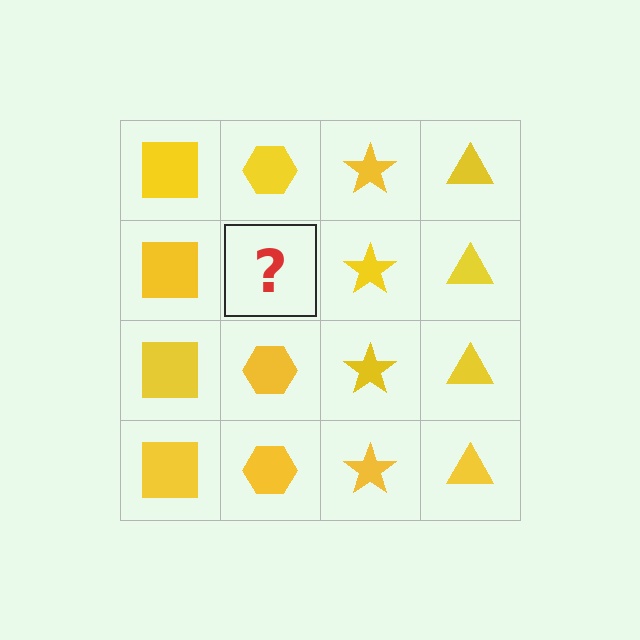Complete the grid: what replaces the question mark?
The question mark should be replaced with a yellow hexagon.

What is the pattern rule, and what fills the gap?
The rule is that each column has a consistent shape. The gap should be filled with a yellow hexagon.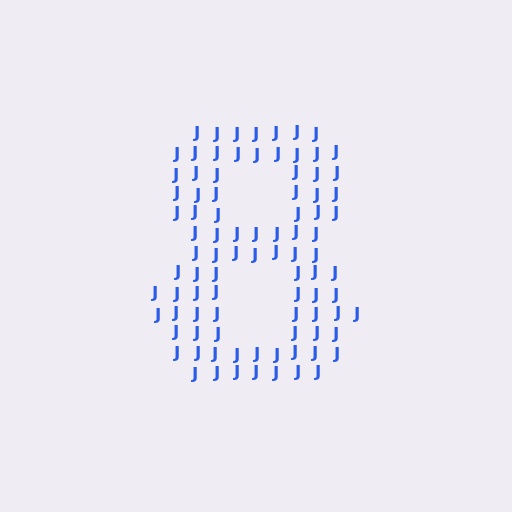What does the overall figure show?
The overall figure shows the digit 8.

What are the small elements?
The small elements are letter J's.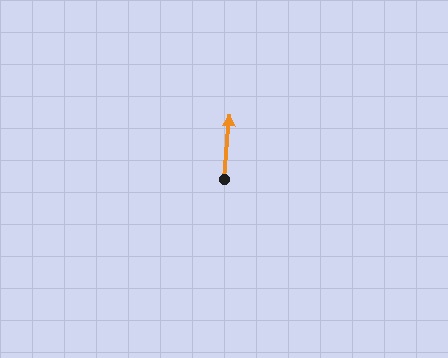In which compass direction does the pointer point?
North.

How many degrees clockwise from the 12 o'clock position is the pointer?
Approximately 5 degrees.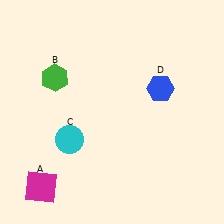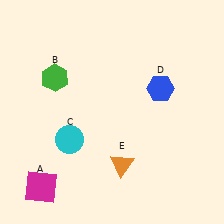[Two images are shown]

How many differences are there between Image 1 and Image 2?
There is 1 difference between the two images.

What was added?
An orange triangle (E) was added in Image 2.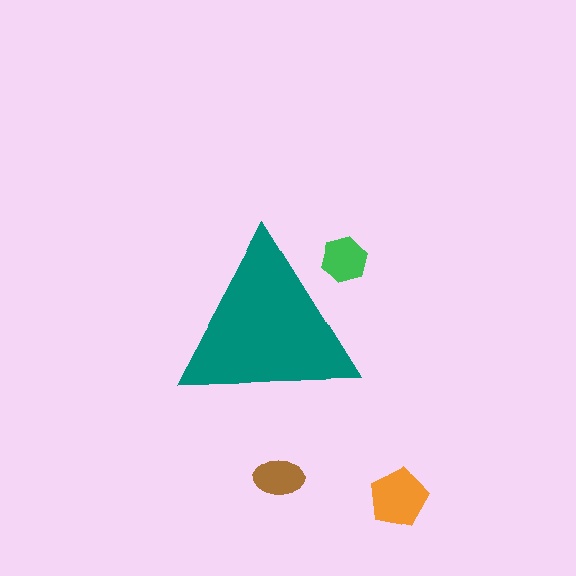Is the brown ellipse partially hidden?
No, the brown ellipse is fully visible.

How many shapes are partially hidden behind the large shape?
1 shape is partially hidden.